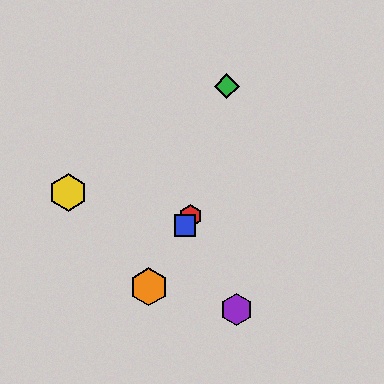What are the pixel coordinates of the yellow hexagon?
The yellow hexagon is at (68, 193).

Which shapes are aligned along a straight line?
The red hexagon, the blue square, the orange hexagon are aligned along a straight line.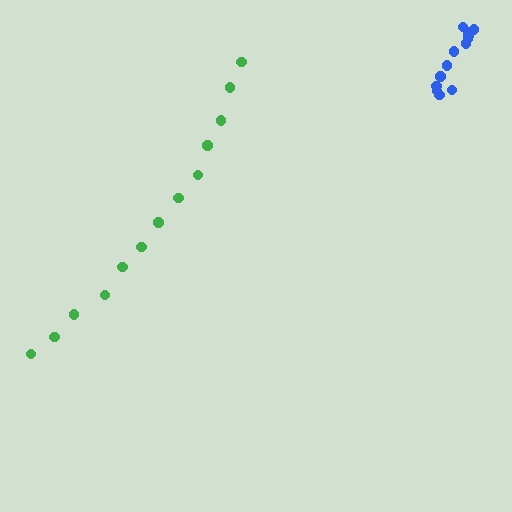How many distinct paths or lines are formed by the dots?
There are 2 distinct paths.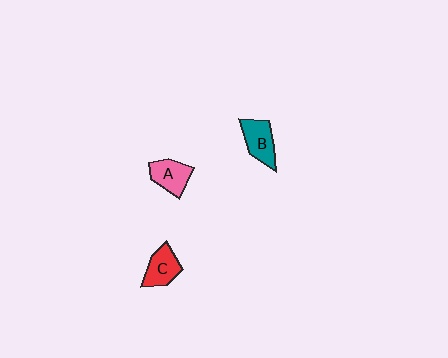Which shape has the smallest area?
Shape A (pink).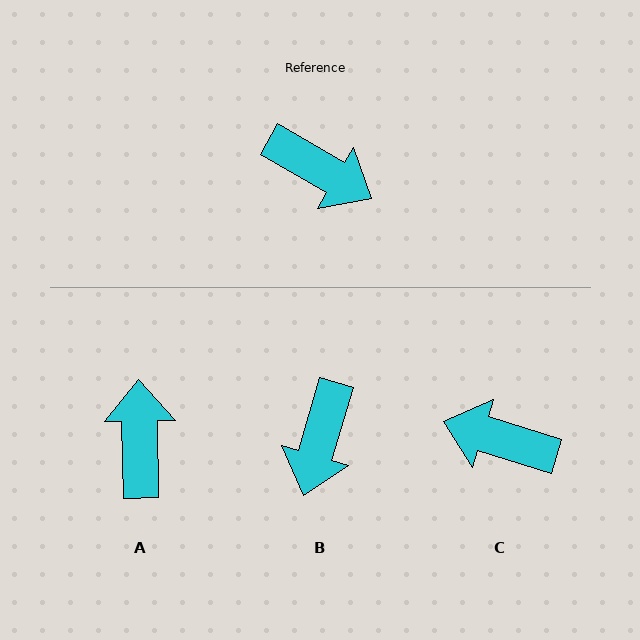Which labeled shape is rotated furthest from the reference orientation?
C, about 167 degrees away.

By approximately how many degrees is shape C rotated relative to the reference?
Approximately 167 degrees clockwise.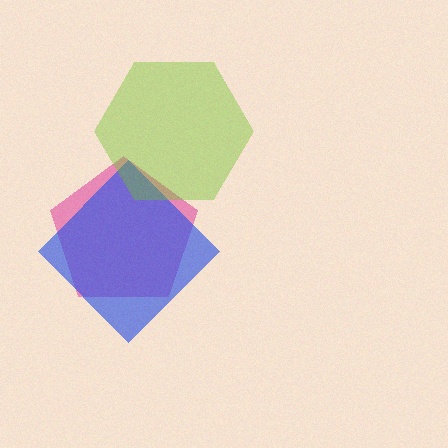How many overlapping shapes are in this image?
There are 3 overlapping shapes in the image.